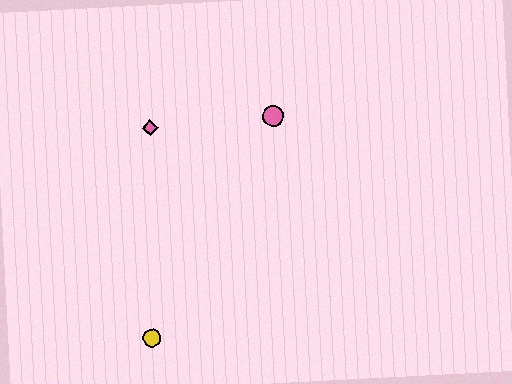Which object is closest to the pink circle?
The pink diamond is closest to the pink circle.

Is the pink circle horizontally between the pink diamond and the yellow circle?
No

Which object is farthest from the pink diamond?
The yellow circle is farthest from the pink diamond.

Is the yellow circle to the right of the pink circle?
No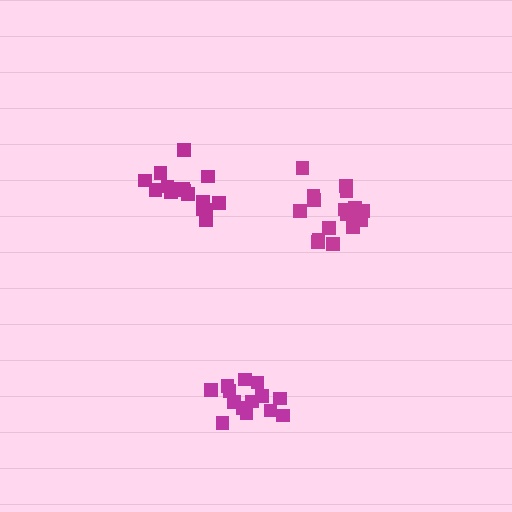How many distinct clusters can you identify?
There are 3 distinct clusters.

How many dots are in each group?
Group 1: 17 dots, Group 2: 14 dots, Group 3: 16 dots (47 total).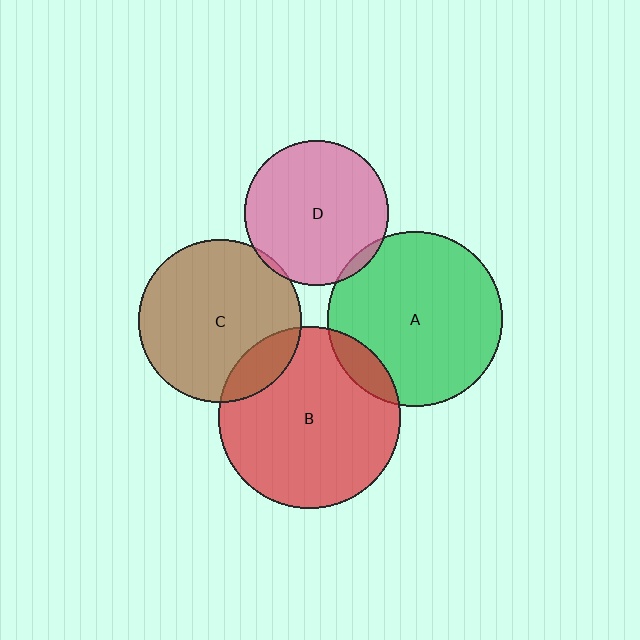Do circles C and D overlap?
Yes.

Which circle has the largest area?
Circle B (red).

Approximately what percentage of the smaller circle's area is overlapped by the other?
Approximately 5%.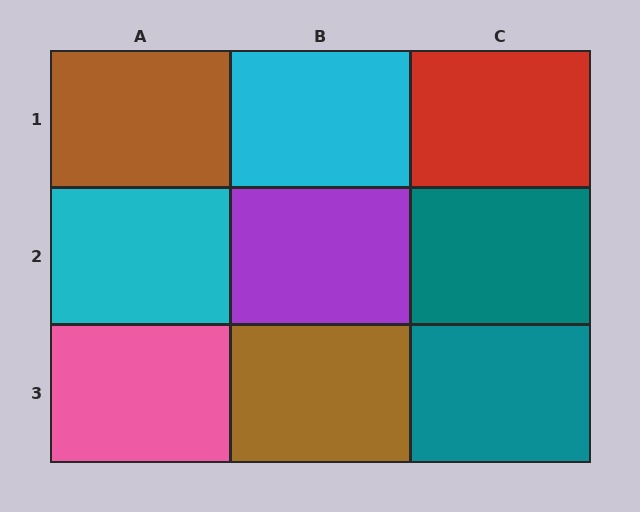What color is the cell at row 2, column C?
Teal.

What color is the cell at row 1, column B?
Cyan.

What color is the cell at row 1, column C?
Red.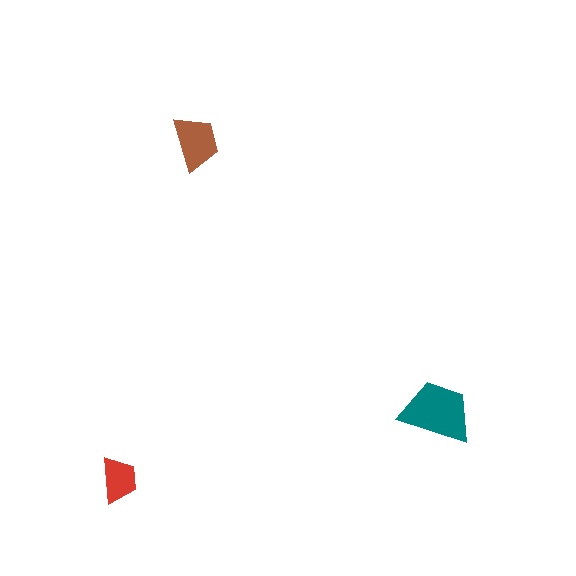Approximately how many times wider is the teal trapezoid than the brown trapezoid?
About 1.5 times wider.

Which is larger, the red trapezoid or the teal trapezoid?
The teal one.